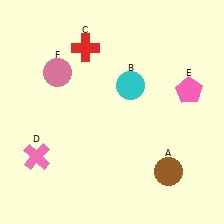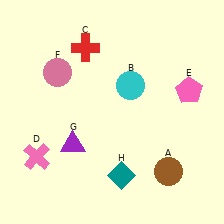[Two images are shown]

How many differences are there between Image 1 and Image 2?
There are 2 differences between the two images.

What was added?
A purple triangle (G), a teal diamond (H) were added in Image 2.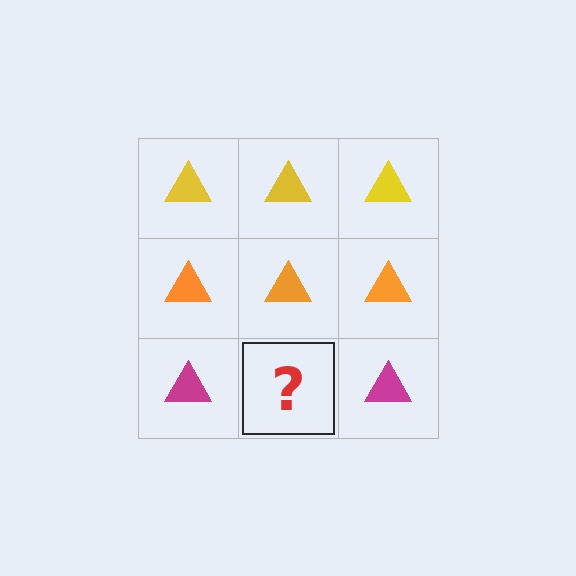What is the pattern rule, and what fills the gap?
The rule is that each row has a consistent color. The gap should be filled with a magenta triangle.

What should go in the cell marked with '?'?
The missing cell should contain a magenta triangle.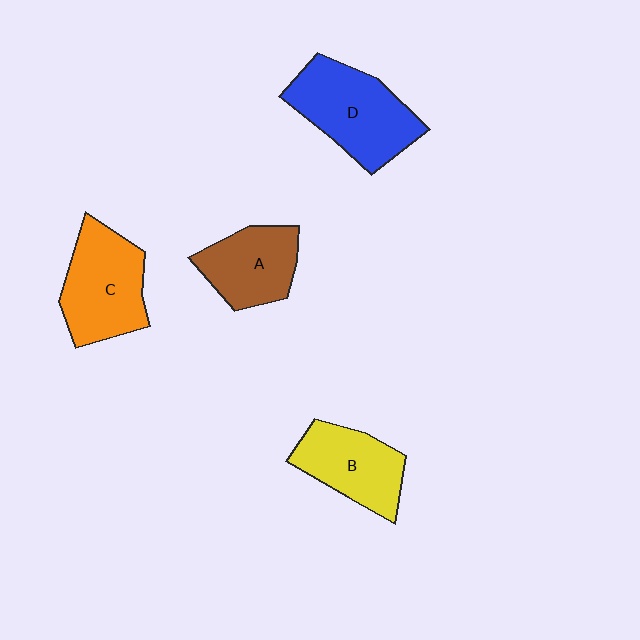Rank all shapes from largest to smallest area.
From largest to smallest: D (blue), C (orange), B (yellow), A (brown).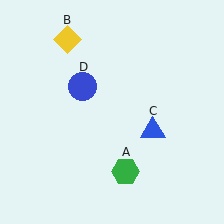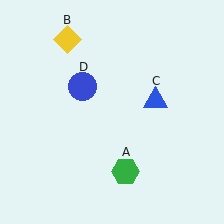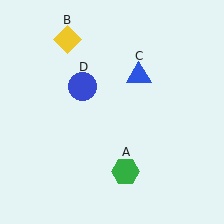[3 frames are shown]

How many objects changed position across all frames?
1 object changed position: blue triangle (object C).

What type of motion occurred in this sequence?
The blue triangle (object C) rotated counterclockwise around the center of the scene.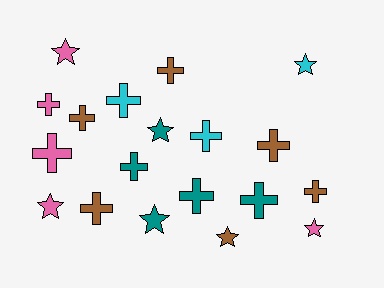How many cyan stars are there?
There is 1 cyan star.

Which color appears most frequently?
Brown, with 6 objects.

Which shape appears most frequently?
Cross, with 12 objects.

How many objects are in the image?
There are 19 objects.